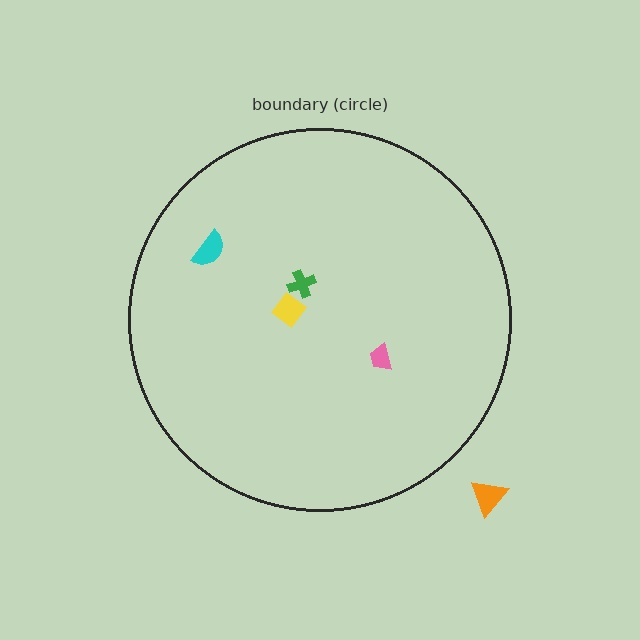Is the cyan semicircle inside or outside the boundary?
Inside.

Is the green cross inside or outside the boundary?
Inside.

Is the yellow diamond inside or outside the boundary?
Inside.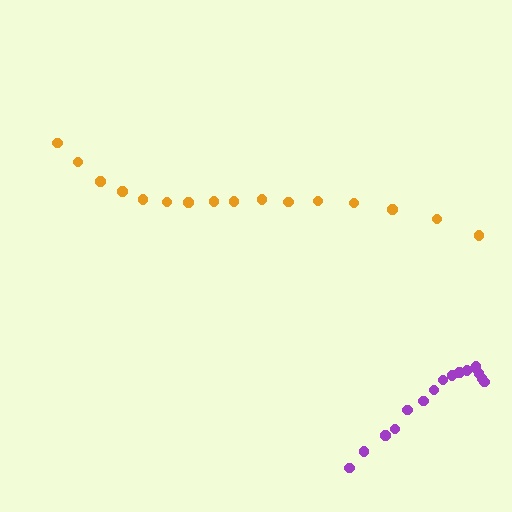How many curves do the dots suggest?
There are 2 distinct paths.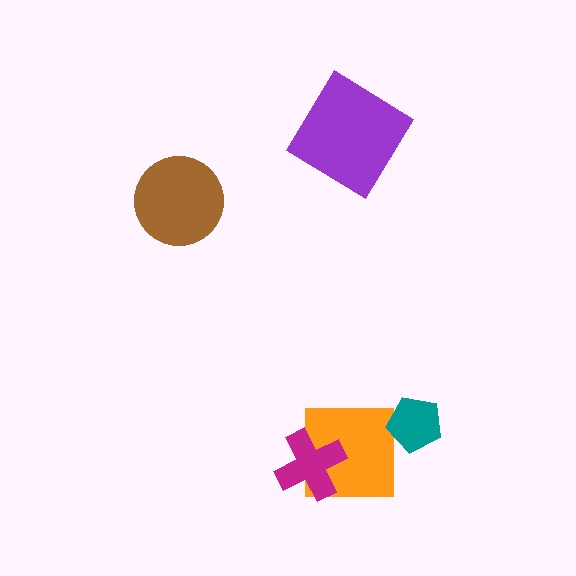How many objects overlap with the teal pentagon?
0 objects overlap with the teal pentagon.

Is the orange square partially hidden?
Yes, it is partially covered by another shape.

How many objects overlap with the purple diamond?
0 objects overlap with the purple diamond.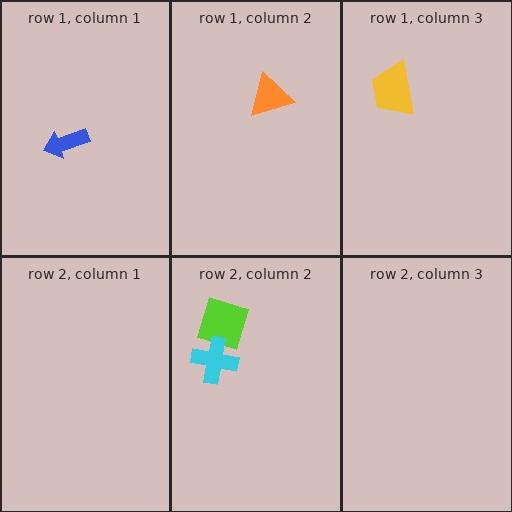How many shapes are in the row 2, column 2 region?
2.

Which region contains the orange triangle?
The row 1, column 2 region.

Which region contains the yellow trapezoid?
The row 1, column 3 region.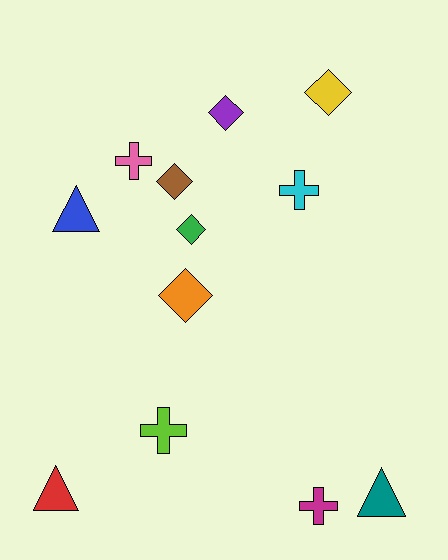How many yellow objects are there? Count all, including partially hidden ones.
There is 1 yellow object.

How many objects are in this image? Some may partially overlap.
There are 12 objects.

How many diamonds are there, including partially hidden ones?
There are 5 diamonds.